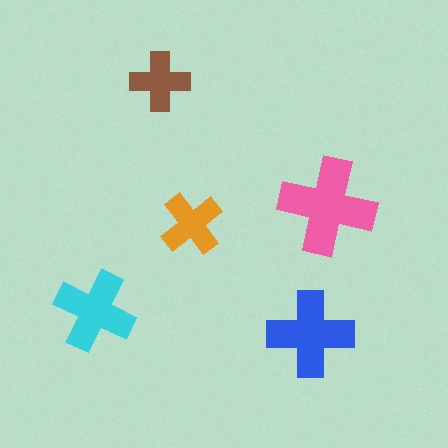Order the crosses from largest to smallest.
the pink one, the blue one, the cyan one, the orange one, the brown one.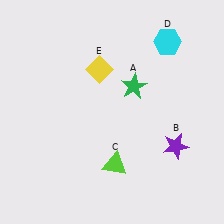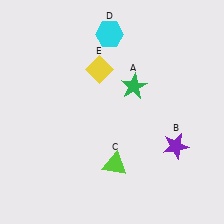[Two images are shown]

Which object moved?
The cyan hexagon (D) moved left.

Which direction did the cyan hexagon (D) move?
The cyan hexagon (D) moved left.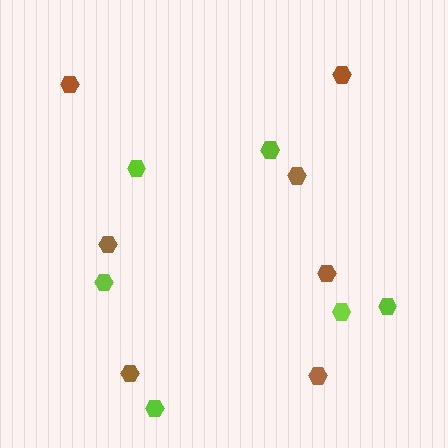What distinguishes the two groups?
There are 2 groups: one group of brown hexagons (7) and one group of lime hexagons (6).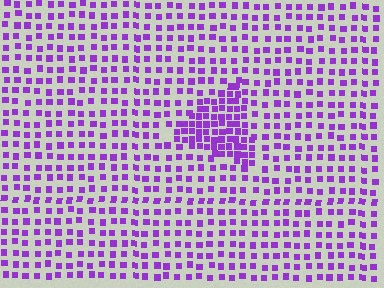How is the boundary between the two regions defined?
The boundary is defined by a change in element density (approximately 2.1x ratio). All elements are the same color, size, and shape.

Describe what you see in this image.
The image contains small purple elements arranged at two different densities. A triangle-shaped region is visible where the elements are more densely packed than the surrounding area.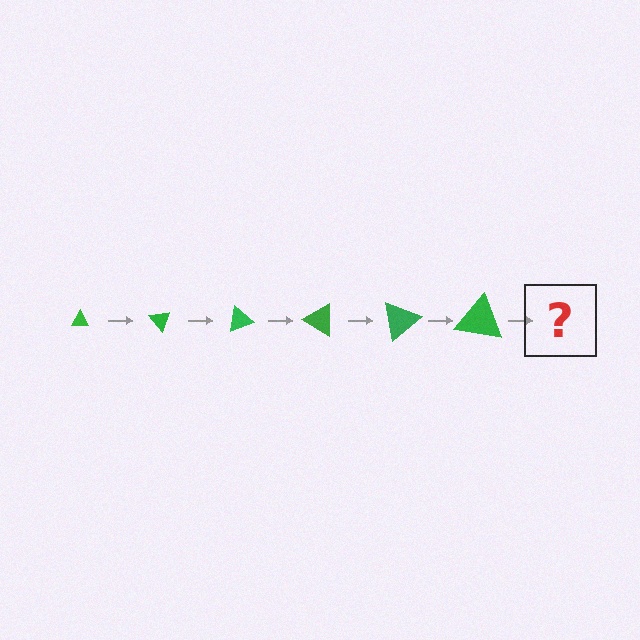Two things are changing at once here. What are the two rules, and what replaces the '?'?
The two rules are that the triangle grows larger each step and it rotates 50 degrees each step. The '?' should be a triangle, larger than the previous one and rotated 300 degrees from the start.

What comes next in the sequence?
The next element should be a triangle, larger than the previous one and rotated 300 degrees from the start.